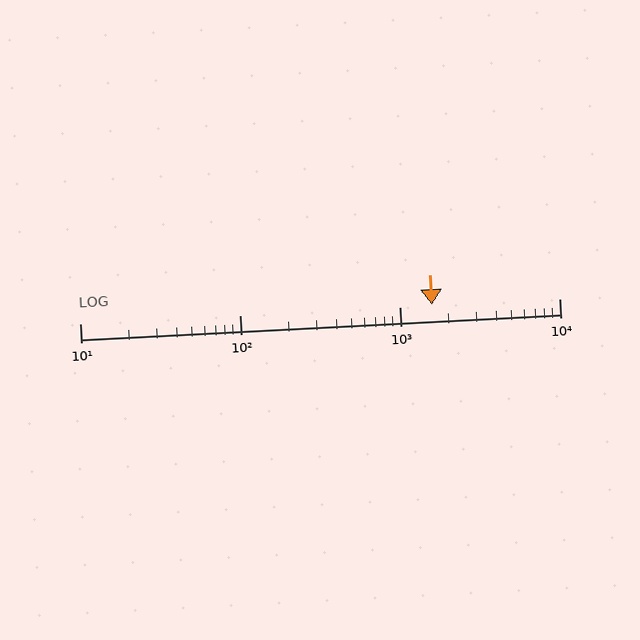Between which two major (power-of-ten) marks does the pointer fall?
The pointer is between 1000 and 10000.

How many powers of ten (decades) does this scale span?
The scale spans 3 decades, from 10 to 10000.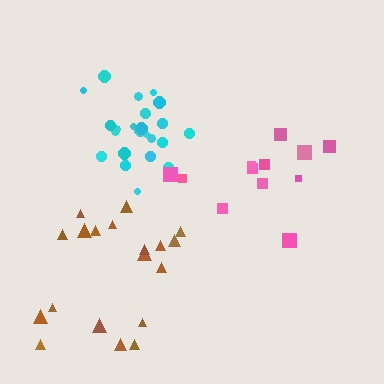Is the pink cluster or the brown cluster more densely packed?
Pink.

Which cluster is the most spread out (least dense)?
Brown.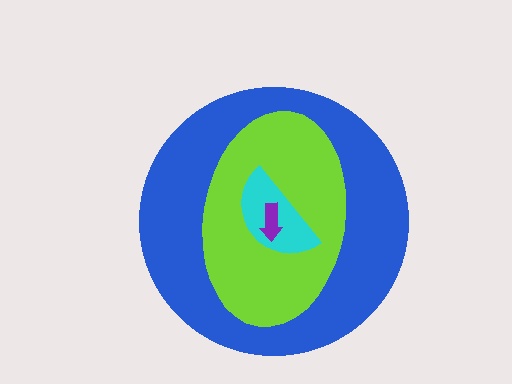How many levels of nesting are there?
4.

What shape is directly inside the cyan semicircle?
The purple arrow.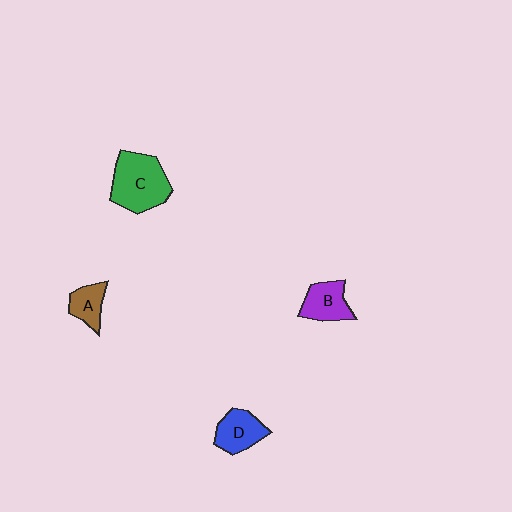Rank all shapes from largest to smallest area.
From largest to smallest: C (green), D (blue), B (purple), A (brown).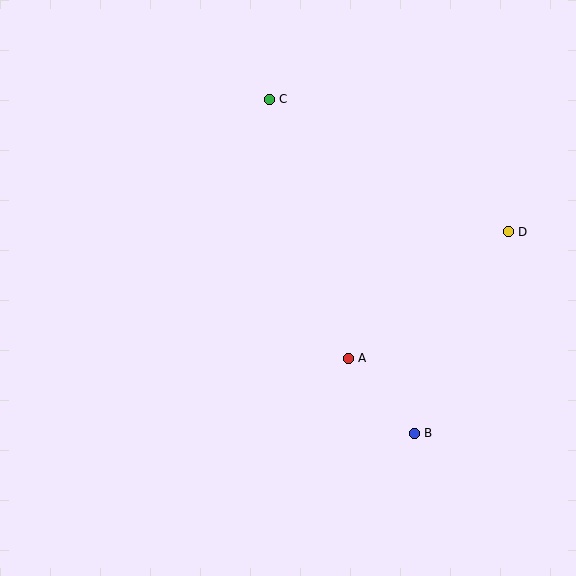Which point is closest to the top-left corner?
Point C is closest to the top-left corner.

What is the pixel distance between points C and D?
The distance between C and D is 273 pixels.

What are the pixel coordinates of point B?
Point B is at (414, 433).